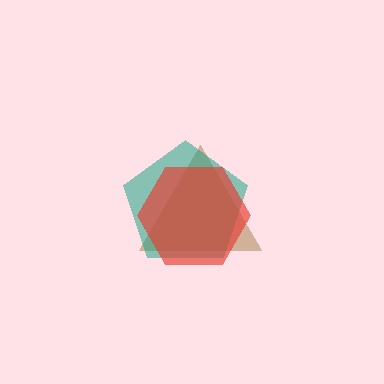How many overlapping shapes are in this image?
There are 3 overlapping shapes in the image.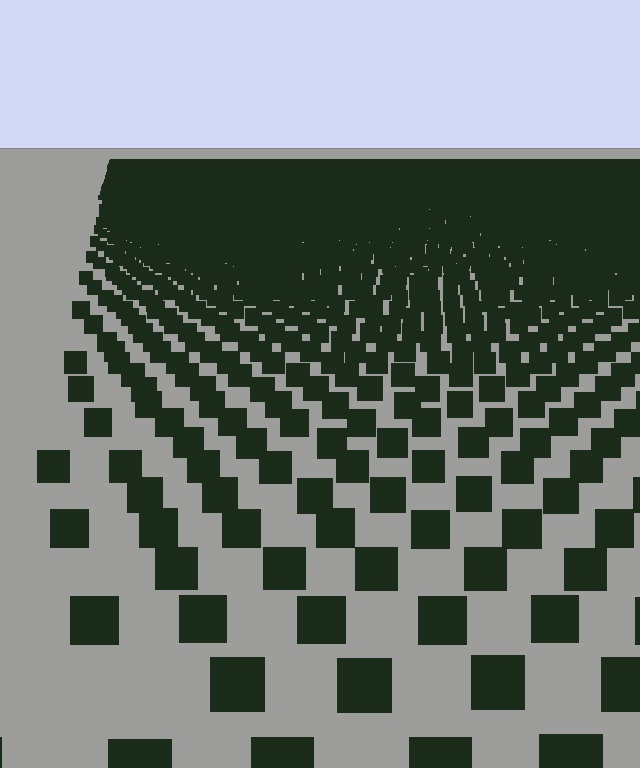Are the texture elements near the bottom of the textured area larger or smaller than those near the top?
Larger. Near the bottom, elements are closer to the viewer and appear at a bigger on-screen size.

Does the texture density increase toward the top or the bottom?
Density increases toward the top.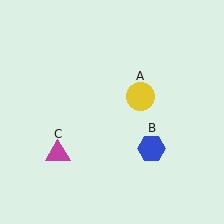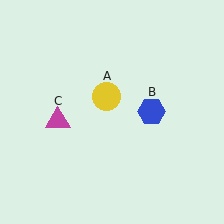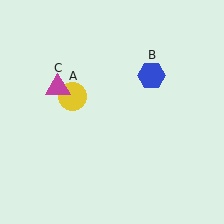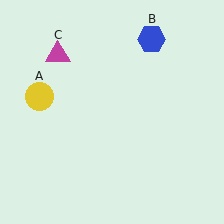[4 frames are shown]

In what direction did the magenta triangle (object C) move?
The magenta triangle (object C) moved up.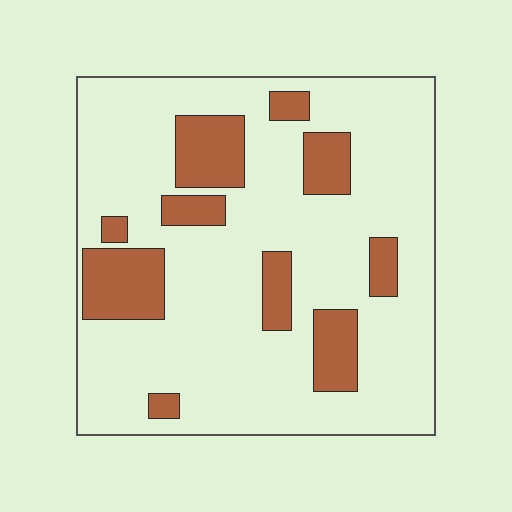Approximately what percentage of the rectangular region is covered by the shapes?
Approximately 20%.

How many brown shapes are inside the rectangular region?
10.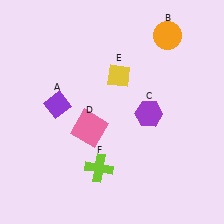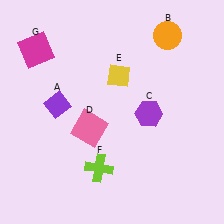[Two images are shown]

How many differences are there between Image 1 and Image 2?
There is 1 difference between the two images.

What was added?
A magenta square (G) was added in Image 2.